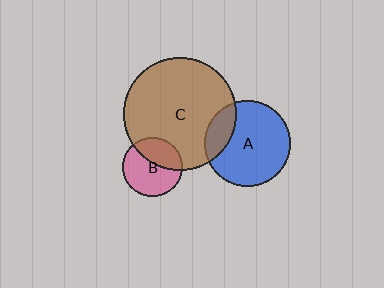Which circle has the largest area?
Circle C (brown).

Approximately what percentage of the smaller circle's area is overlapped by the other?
Approximately 35%.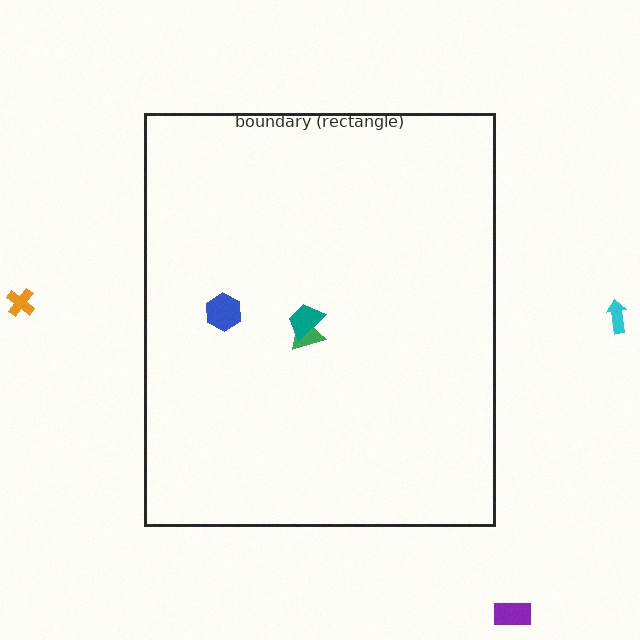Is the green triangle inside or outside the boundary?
Inside.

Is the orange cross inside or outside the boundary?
Outside.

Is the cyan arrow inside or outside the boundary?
Outside.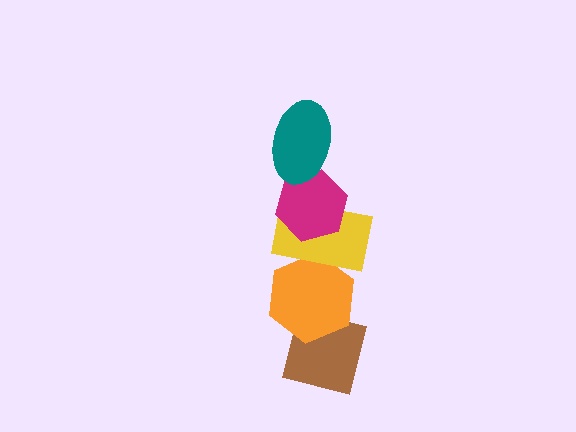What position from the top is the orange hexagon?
The orange hexagon is 4th from the top.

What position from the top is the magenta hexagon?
The magenta hexagon is 2nd from the top.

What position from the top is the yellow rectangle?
The yellow rectangle is 3rd from the top.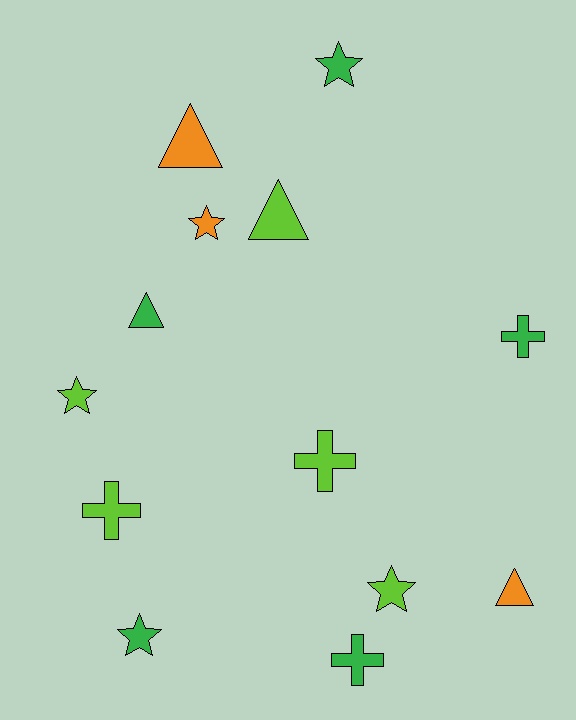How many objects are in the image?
There are 13 objects.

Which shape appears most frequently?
Star, with 5 objects.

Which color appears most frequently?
Lime, with 5 objects.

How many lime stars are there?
There are 2 lime stars.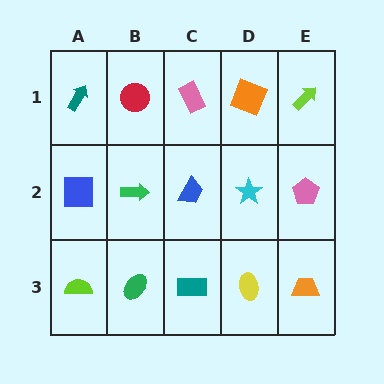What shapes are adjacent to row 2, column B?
A red circle (row 1, column B), a green ellipse (row 3, column B), a blue square (row 2, column A), a blue trapezoid (row 2, column C).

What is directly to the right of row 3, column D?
An orange trapezoid.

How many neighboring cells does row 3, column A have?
2.